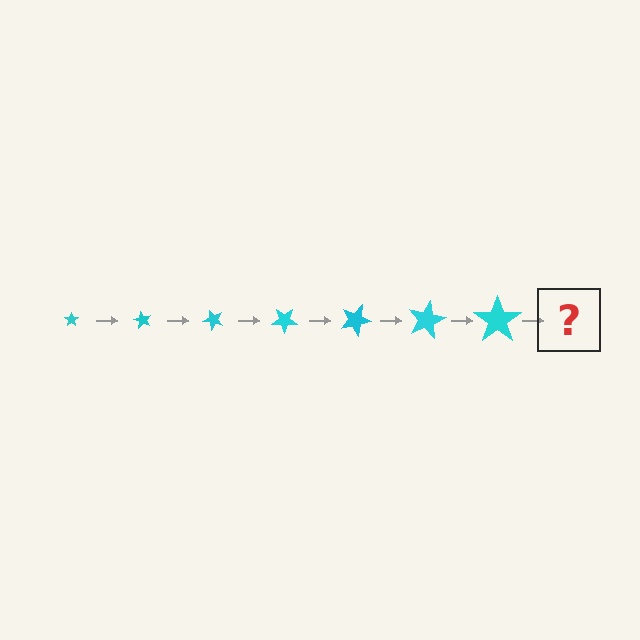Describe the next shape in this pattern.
It should be a star, larger than the previous one and rotated 420 degrees from the start.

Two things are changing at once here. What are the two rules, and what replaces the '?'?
The two rules are that the star grows larger each step and it rotates 60 degrees each step. The '?' should be a star, larger than the previous one and rotated 420 degrees from the start.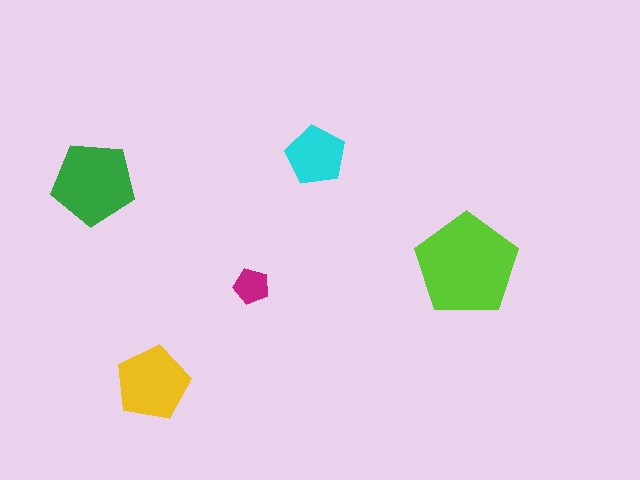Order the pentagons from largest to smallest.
the lime one, the green one, the yellow one, the cyan one, the magenta one.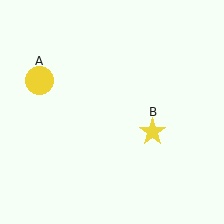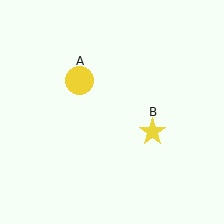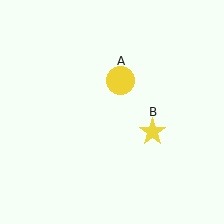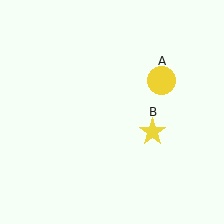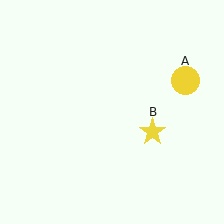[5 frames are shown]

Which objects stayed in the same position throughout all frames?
Yellow star (object B) remained stationary.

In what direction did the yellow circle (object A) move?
The yellow circle (object A) moved right.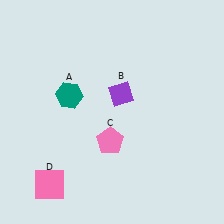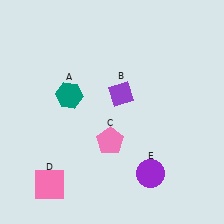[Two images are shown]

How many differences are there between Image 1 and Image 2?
There is 1 difference between the two images.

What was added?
A purple circle (E) was added in Image 2.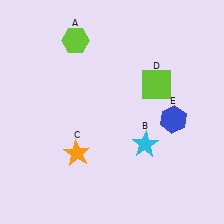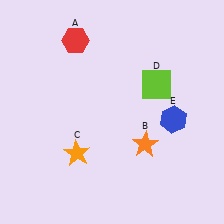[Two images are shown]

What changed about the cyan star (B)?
In Image 1, B is cyan. In Image 2, it changed to orange.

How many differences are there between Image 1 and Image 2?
There are 2 differences between the two images.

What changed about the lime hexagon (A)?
In Image 1, A is lime. In Image 2, it changed to red.